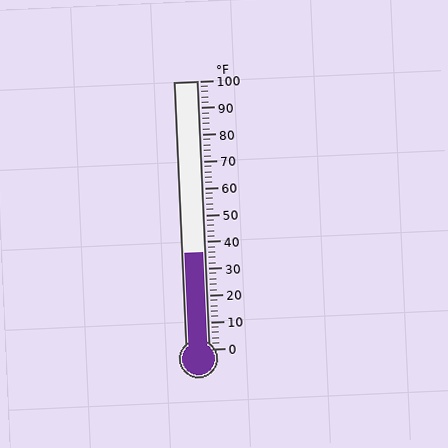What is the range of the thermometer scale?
The thermometer scale ranges from 0°F to 100°F.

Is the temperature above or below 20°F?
The temperature is above 20°F.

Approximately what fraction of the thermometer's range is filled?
The thermometer is filled to approximately 35% of its range.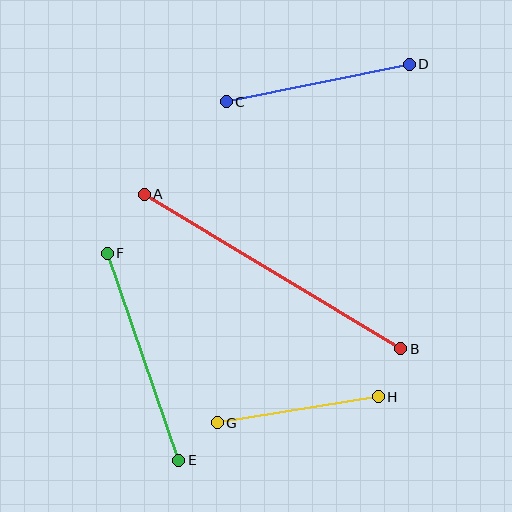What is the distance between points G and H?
The distance is approximately 163 pixels.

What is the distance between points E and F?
The distance is approximately 219 pixels.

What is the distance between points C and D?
The distance is approximately 187 pixels.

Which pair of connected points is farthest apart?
Points A and B are farthest apart.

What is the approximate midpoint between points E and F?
The midpoint is at approximately (143, 357) pixels.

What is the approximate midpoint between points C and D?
The midpoint is at approximately (318, 83) pixels.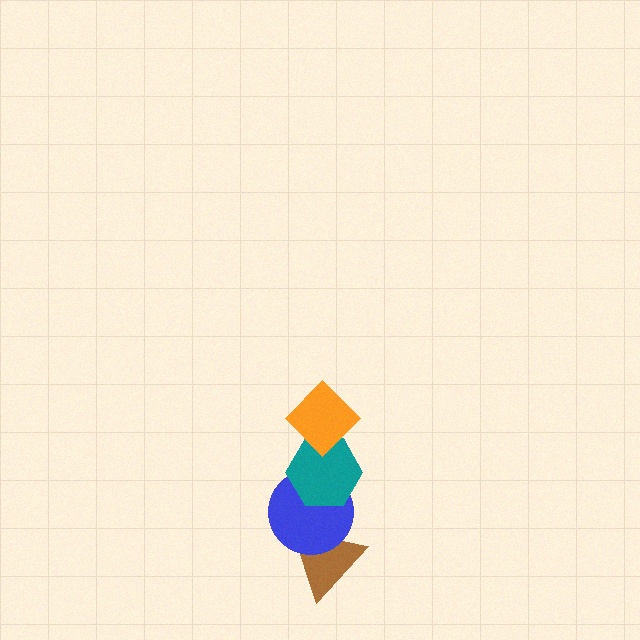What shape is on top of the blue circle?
The teal hexagon is on top of the blue circle.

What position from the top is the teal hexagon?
The teal hexagon is 2nd from the top.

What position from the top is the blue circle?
The blue circle is 3rd from the top.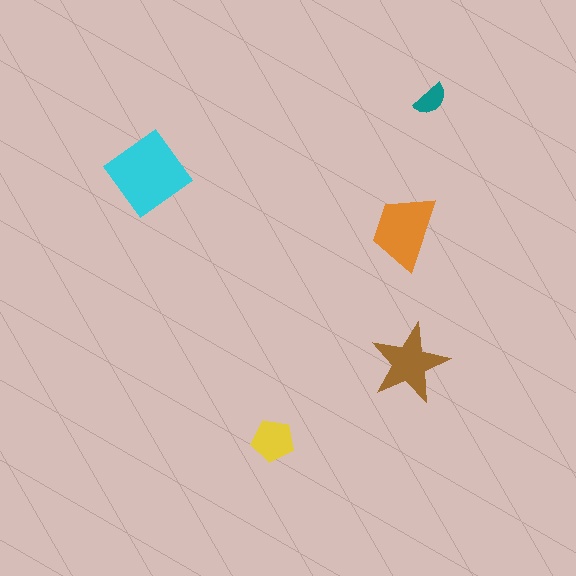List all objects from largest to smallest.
The cyan diamond, the orange trapezoid, the brown star, the yellow pentagon, the teal semicircle.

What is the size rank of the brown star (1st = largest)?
3rd.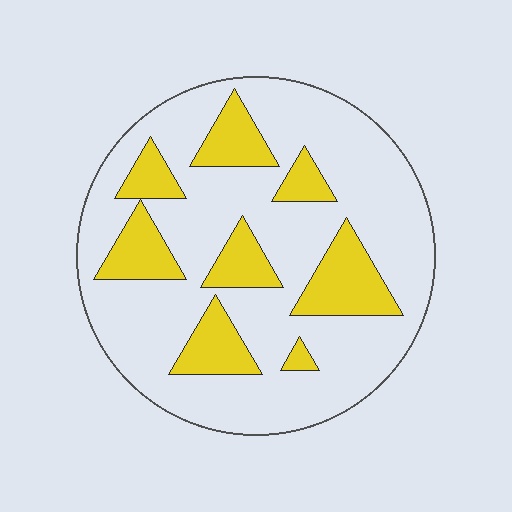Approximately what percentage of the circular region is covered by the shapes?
Approximately 25%.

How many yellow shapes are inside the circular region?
8.